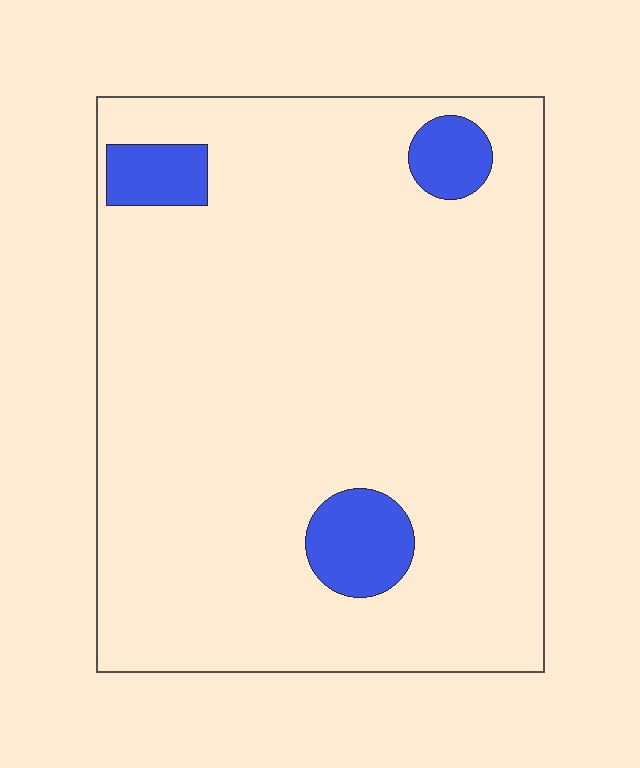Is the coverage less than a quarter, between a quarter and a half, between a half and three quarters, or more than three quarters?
Less than a quarter.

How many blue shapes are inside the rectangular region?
3.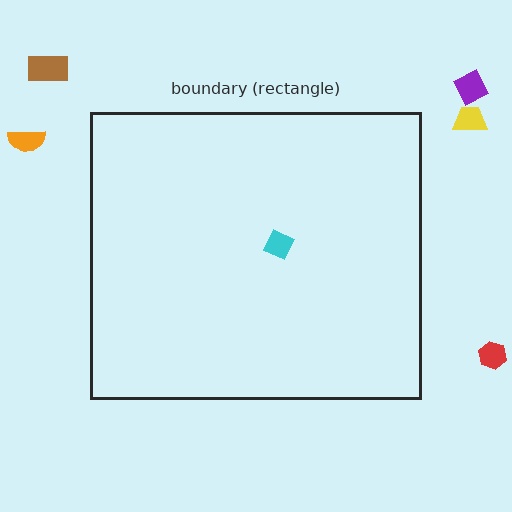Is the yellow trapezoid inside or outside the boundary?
Outside.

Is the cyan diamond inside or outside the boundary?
Inside.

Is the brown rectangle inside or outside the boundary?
Outside.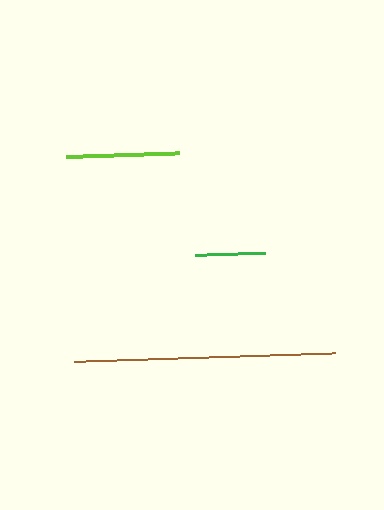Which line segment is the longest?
The brown line is the longest at approximately 261 pixels.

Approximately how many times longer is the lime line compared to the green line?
The lime line is approximately 1.6 times the length of the green line.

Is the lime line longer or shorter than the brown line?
The brown line is longer than the lime line.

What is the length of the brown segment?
The brown segment is approximately 261 pixels long.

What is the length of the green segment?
The green segment is approximately 70 pixels long.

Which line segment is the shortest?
The green line is the shortest at approximately 70 pixels.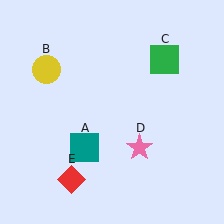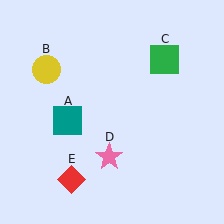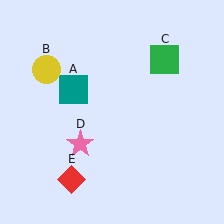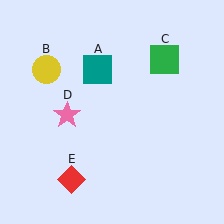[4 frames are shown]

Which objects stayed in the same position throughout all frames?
Yellow circle (object B) and green square (object C) and red diamond (object E) remained stationary.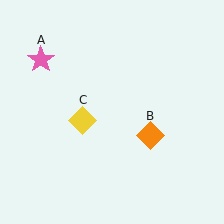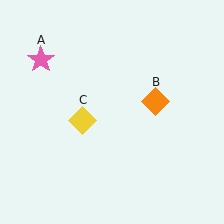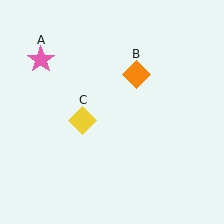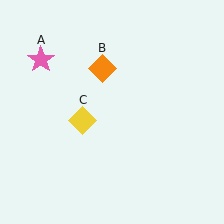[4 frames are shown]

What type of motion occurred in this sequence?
The orange diamond (object B) rotated counterclockwise around the center of the scene.